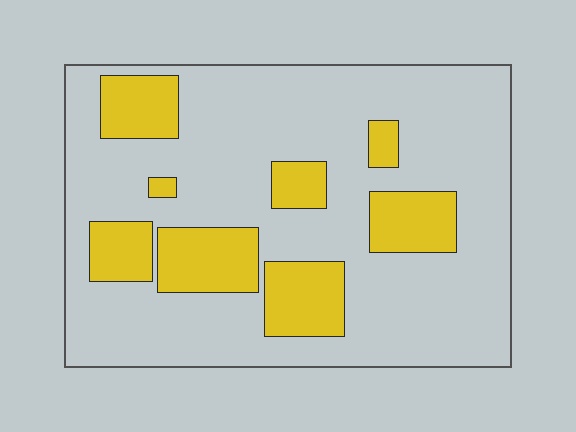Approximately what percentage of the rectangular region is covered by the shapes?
Approximately 25%.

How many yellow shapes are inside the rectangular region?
8.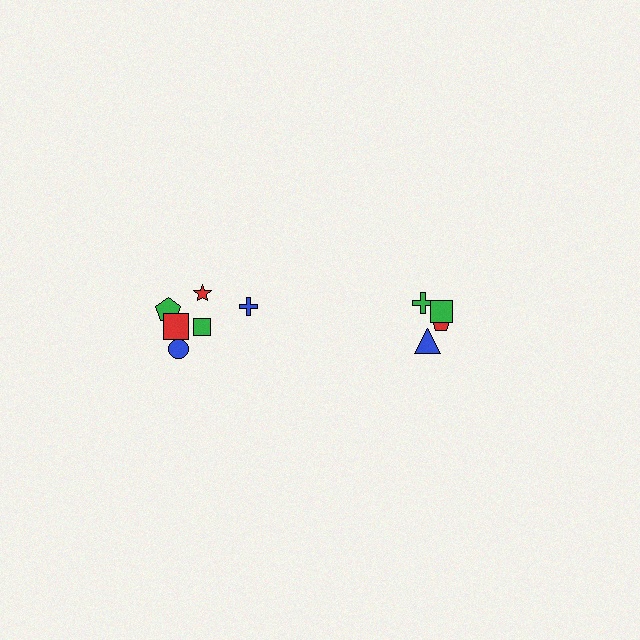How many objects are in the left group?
There are 6 objects.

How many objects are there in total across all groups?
There are 10 objects.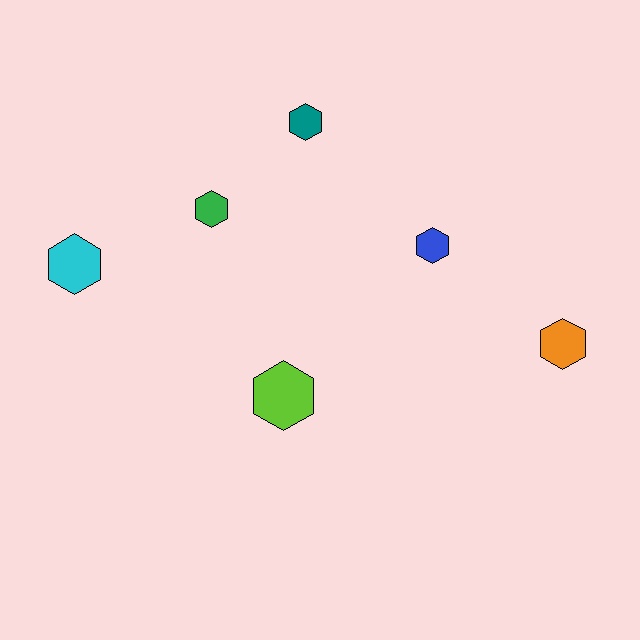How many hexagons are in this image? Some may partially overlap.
There are 6 hexagons.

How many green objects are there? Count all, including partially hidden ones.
There is 1 green object.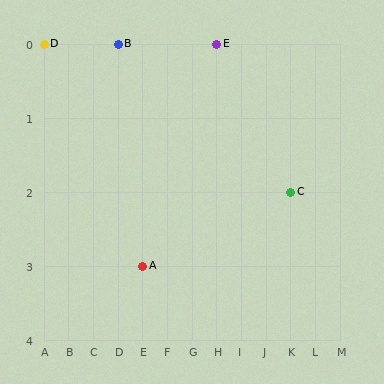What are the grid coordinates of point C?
Point C is at grid coordinates (K, 2).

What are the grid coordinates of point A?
Point A is at grid coordinates (E, 3).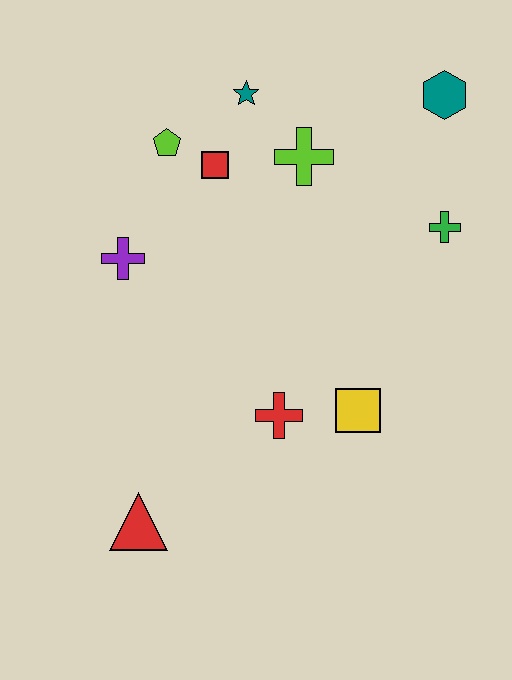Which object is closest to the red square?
The lime pentagon is closest to the red square.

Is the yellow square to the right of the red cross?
Yes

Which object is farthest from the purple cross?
The teal hexagon is farthest from the purple cross.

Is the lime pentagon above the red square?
Yes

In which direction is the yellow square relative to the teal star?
The yellow square is below the teal star.